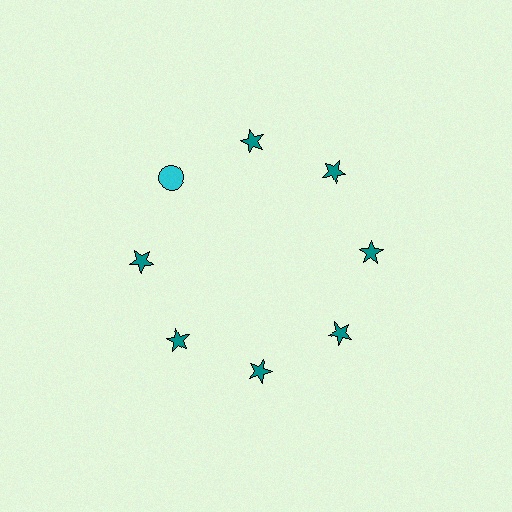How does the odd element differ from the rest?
It differs in both color (cyan instead of teal) and shape (circle instead of star).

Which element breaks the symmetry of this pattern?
The cyan circle at roughly the 10 o'clock position breaks the symmetry. All other shapes are teal stars.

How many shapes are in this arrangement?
There are 8 shapes arranged in a ring pattern.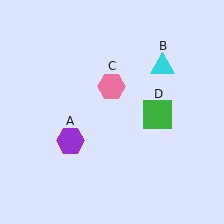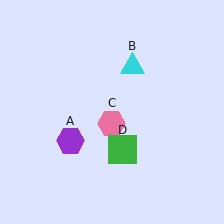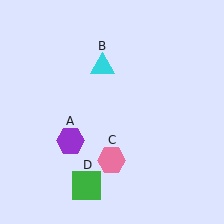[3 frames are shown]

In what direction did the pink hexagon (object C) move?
The pink hexagon (object C) moved down.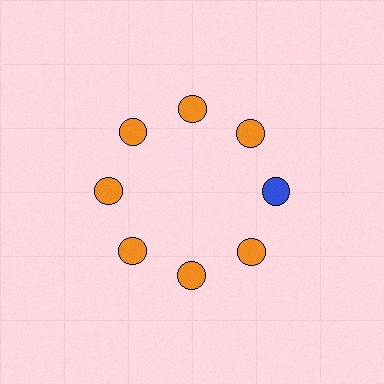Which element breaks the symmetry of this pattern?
The blue circle at roughly the 3 o'clock position breaks the symmetry. All other shapes are orange circles.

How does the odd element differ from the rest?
It has a different color: blue instead of orange.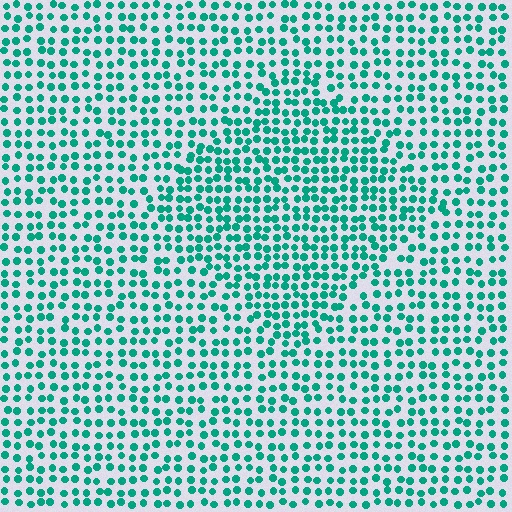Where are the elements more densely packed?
The elements are more densely packed inside the diamond boundary.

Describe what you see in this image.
The image contains small teal elements arranged at two different densities. A diamond-shaped region is visible where the elements are more densely packed than the surrounding area.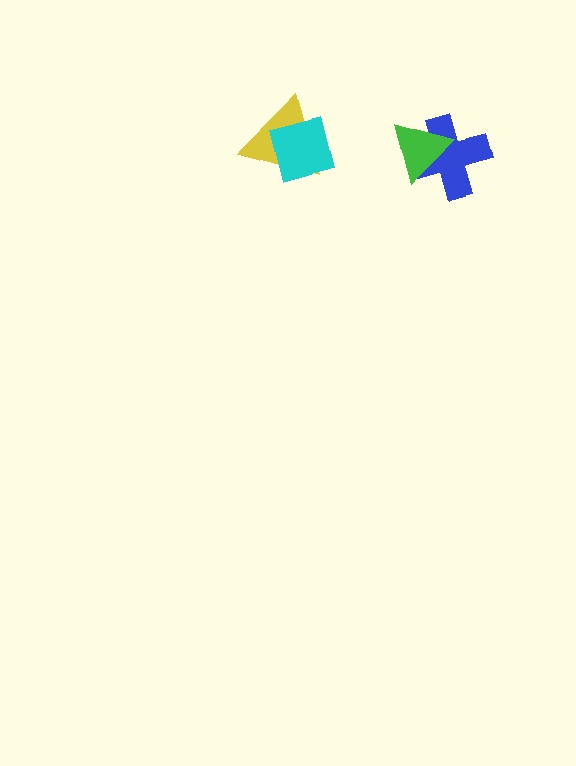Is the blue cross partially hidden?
Yes, it is partially covered by another shape.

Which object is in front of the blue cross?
The green triangle is in front of the blue cross.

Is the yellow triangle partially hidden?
Yes, it is partially covered by another shape.